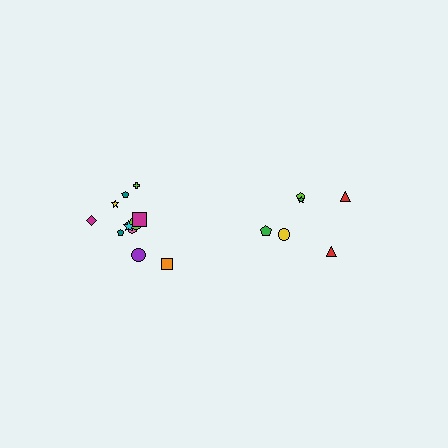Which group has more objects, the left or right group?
The left group.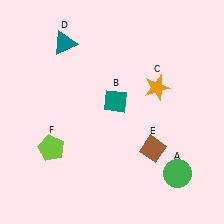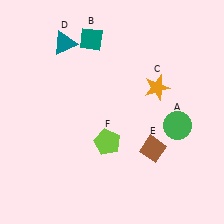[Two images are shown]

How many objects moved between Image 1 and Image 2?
3 objects moved between the two images.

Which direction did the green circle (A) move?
The green circle (A) moved up.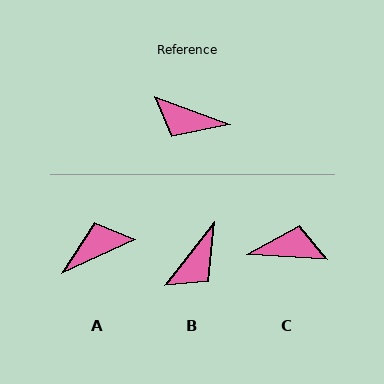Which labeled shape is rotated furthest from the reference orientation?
C, about 163 degrees away.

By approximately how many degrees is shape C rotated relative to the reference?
Approximately 163 degrees clockwise.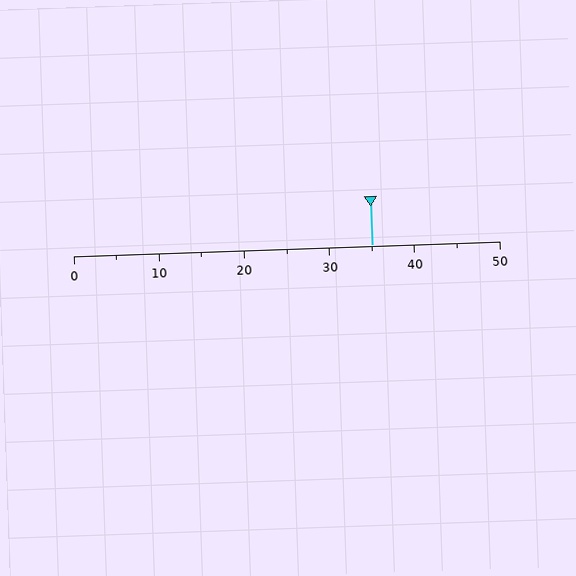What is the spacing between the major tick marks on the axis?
The major ticks are spaced 10 apart.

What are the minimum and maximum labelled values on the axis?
The axis runs from 0 to 50.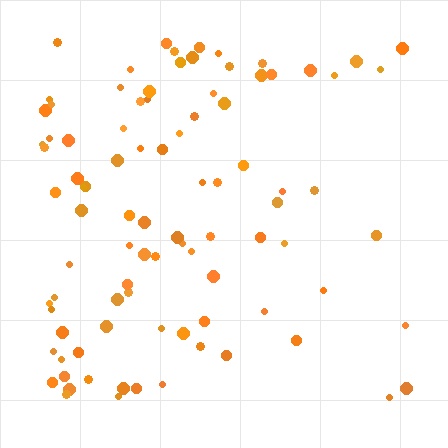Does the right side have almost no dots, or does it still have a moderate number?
Still a moderate number, just noticeably fewer than the left.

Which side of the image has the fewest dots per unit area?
The right.